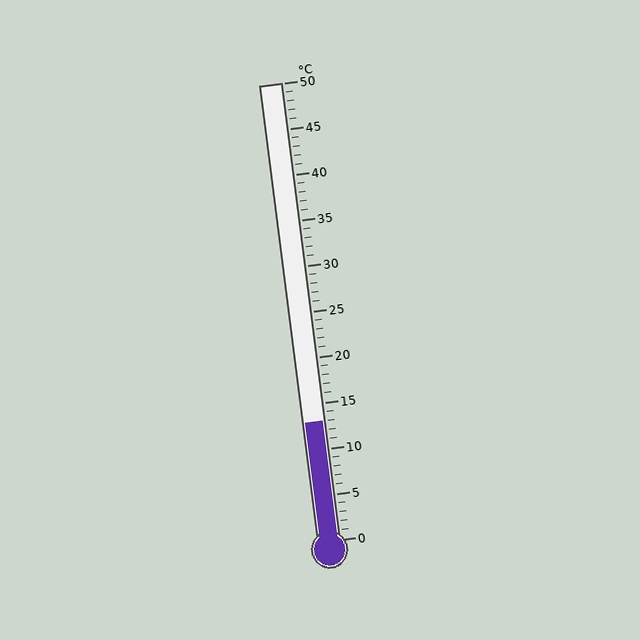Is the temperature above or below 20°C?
The temperature is below 20°C.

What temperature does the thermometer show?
The thermometer shows approximately 13°C.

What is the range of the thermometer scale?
The thermometer scale ranges from 0°C to 50°C.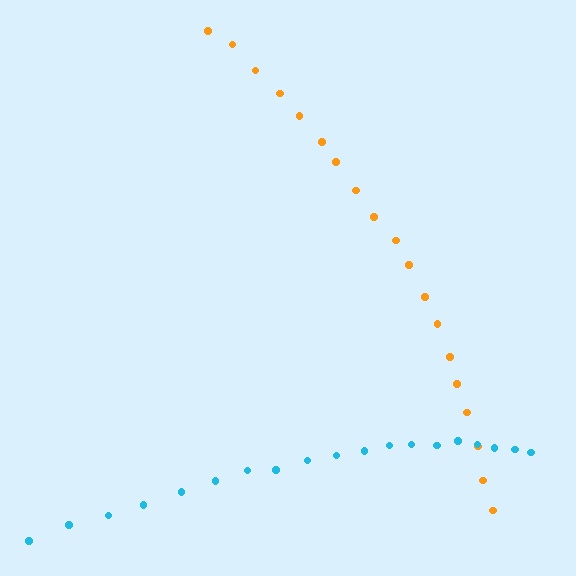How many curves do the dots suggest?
There are 2 distinct paths.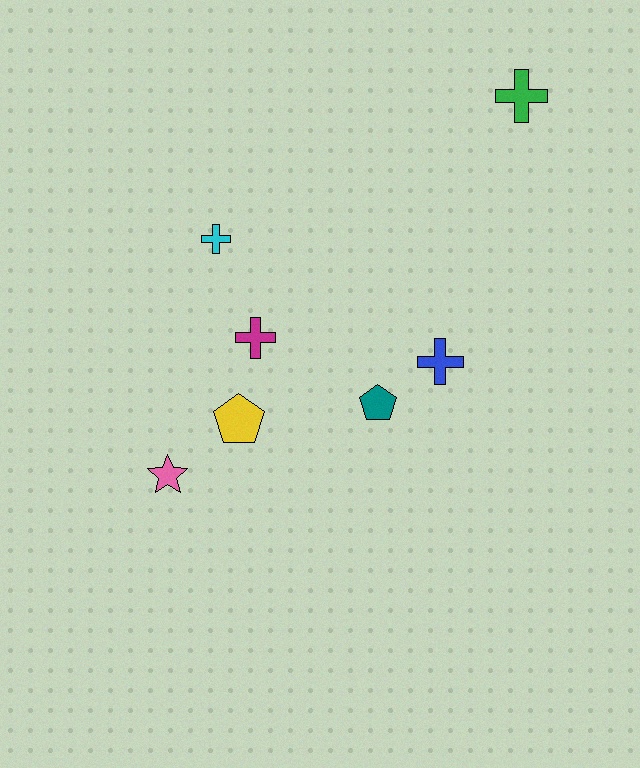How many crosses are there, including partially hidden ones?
There are 4 crosses.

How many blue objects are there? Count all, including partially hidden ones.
There is 1 blue object.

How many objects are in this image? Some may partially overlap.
There are 7 objects.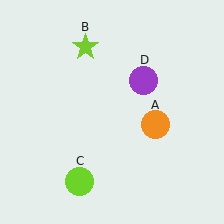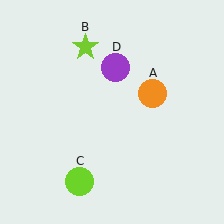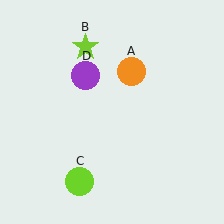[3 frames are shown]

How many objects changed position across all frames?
2 objects changed position: orange circle (object A), purple circle (object D).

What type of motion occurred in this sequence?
The orange circle (object A), purple circle (object D) rotated counterclockwise around the center of the scene.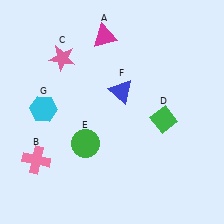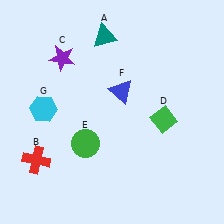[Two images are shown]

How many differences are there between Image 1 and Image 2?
There are 3 differences between the two images.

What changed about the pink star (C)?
In Image 1, C is pink. In Image 2, it changed to purple.